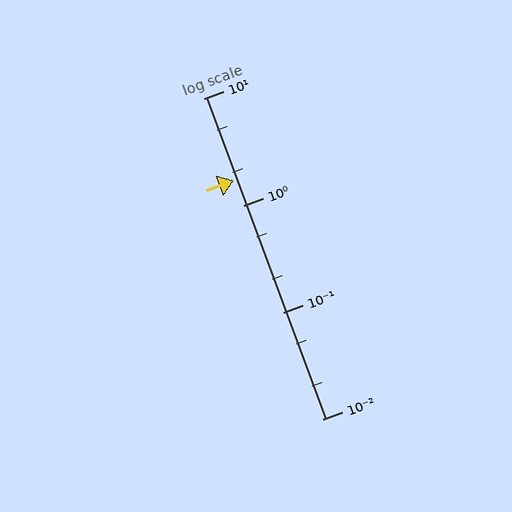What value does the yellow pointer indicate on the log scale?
The pointer indicates approximately 1.7.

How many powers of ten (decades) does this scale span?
The scale spans 3 decades, from 0.01 to 10.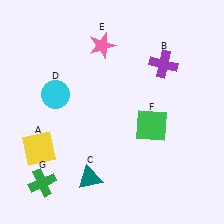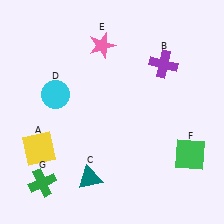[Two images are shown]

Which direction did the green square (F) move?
The green square (F) moved right.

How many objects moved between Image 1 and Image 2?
1 object moved between the two images.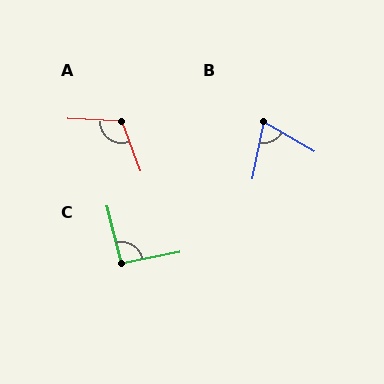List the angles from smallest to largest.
B (71°), C (93°), A (113°).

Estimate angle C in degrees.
Approximately 93 degrees.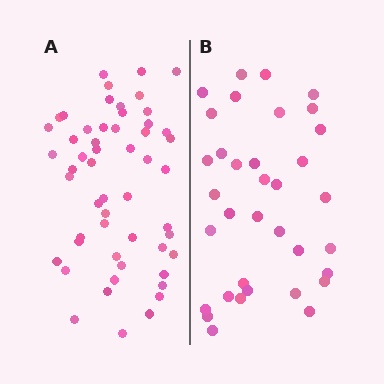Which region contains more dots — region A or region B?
Region A (the left region) has more dots.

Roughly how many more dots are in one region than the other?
Region A has approximately 20 more dots than region B.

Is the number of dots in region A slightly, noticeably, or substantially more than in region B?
Region A has substantially more. The ratio is roughly 1.5 to 1.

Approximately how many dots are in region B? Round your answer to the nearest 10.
About 40 dots. (The exact count is 35, which rounds to 40.)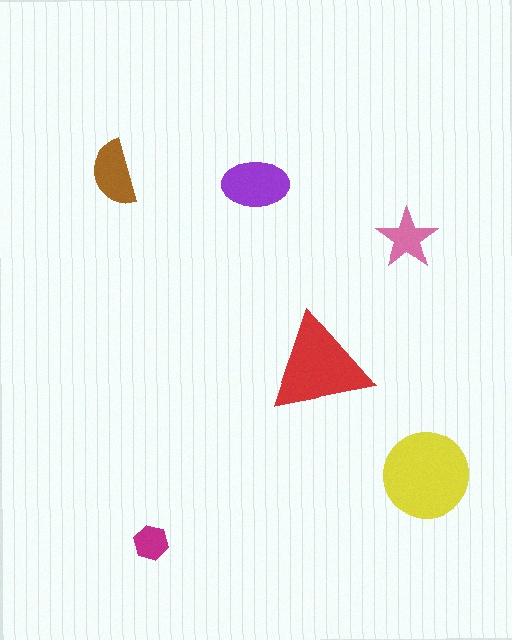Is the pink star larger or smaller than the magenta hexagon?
Larger.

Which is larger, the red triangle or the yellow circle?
The yellow circle.